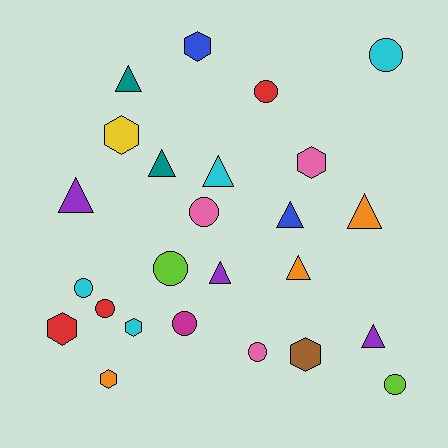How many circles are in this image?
There are 9 circles.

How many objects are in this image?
There are 25 objects.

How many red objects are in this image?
There are 3 red objects.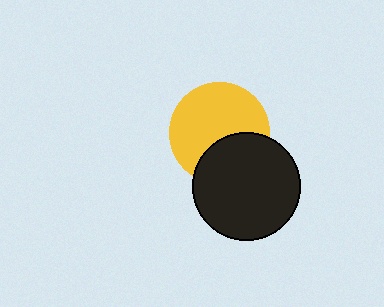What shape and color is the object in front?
The object in front is a black circle.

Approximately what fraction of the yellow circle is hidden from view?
Roughly 34% of the yellow circle is hidden behind the black circle.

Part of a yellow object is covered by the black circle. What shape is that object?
It is a circle.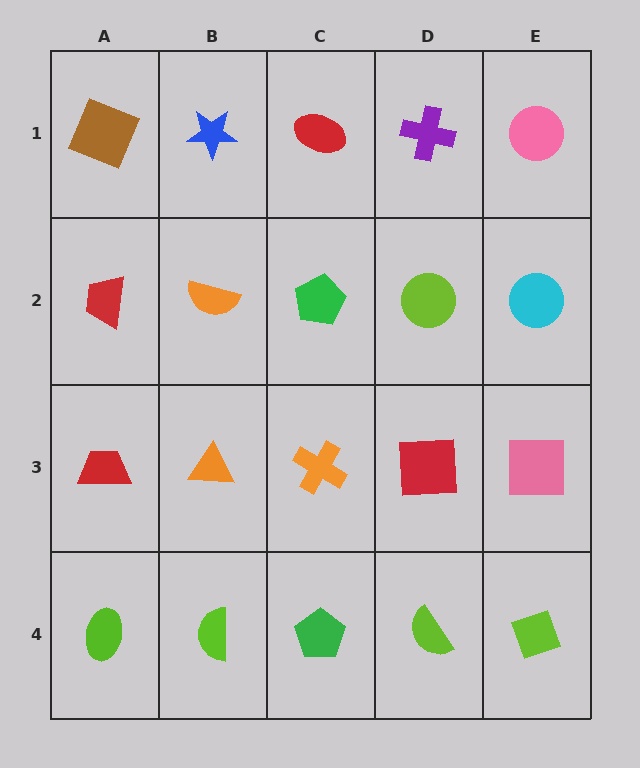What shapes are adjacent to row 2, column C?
A red ellipse (row 1, column C), an orange cross (row 3, column C), an orange semicircle (row 2, column B), a lime circle (row 2, column D).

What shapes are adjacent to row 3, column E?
A cyan circle (row 2, column E), a lime diamond (row 4, column E), a red square (row 3, column D).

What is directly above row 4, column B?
An orange triangle.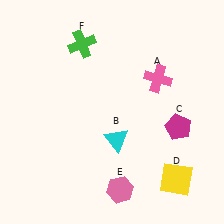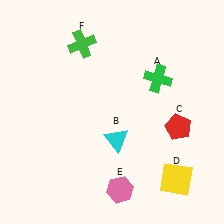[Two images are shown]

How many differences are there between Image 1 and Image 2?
There are 2 differences between the two images.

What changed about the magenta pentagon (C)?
In Image 1, C is magenta. In Image 2, it changed to red.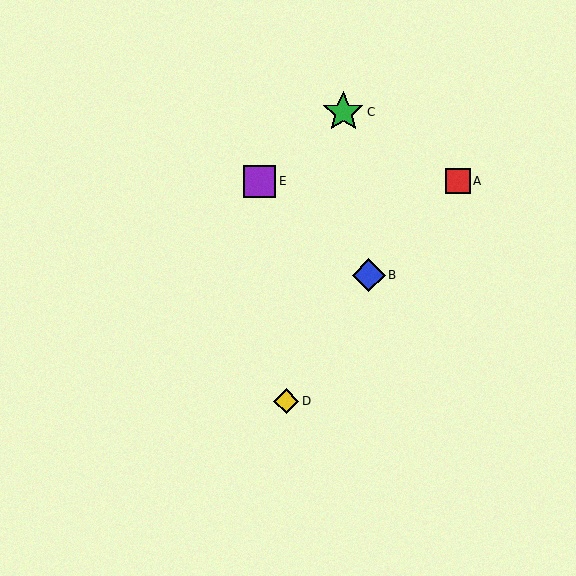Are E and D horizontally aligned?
No, E is at y≈181 and D is at y≈401.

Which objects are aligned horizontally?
Objects A, E are aligned horizontally.